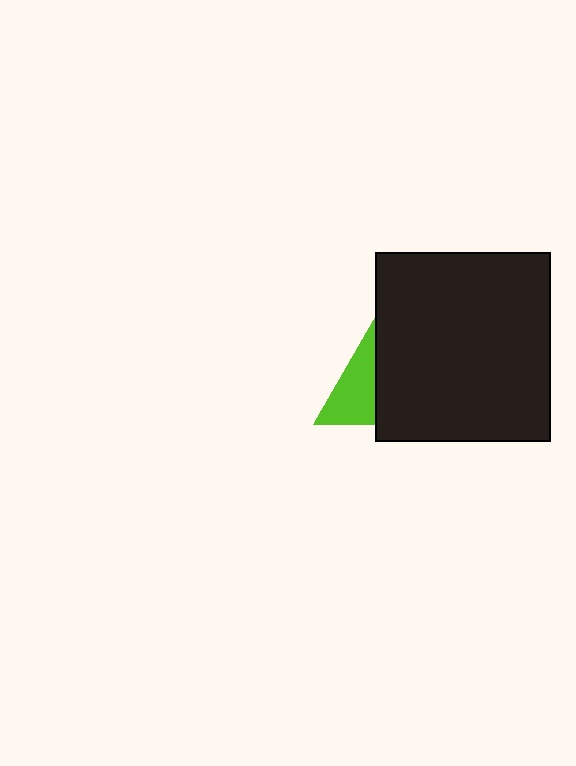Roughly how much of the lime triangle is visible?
About half of it is visible (roughly 47%).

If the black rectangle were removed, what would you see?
You would see the complete lime triangle.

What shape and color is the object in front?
The object in front is a black rectangle.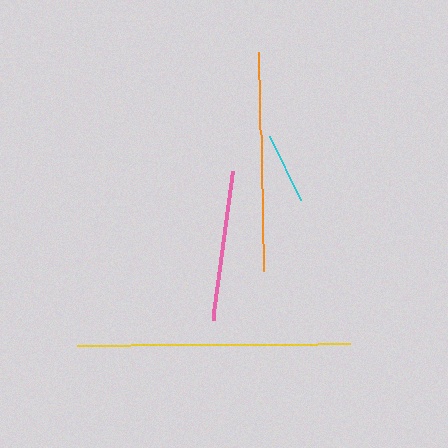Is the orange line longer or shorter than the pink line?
The orange line is longer than the pink line.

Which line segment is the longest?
The yellow line is the longest at approximately 273 pixels.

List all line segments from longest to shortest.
From longest to shortest: yellow, orange, pink, cyan.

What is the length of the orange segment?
The orange segment is approximately 219 pixels long.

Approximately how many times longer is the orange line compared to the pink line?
The orange line is approximately 1.5 times the length of the pink line.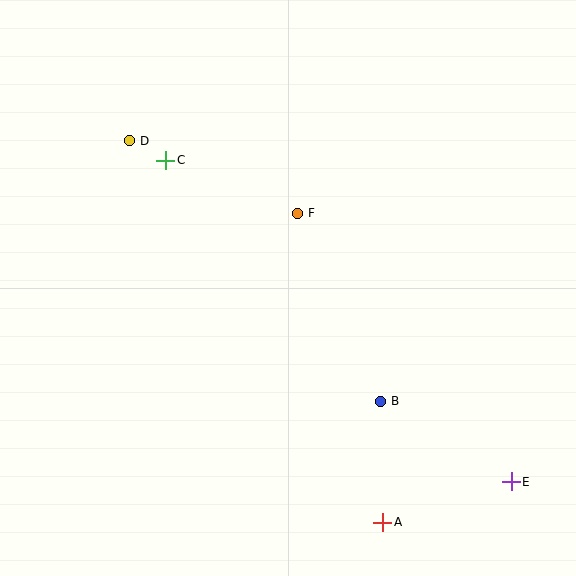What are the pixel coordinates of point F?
Point F is at (297, 213).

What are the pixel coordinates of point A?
Point A is at (383, 522).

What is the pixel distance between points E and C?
The distance between E and C is 472 pixels.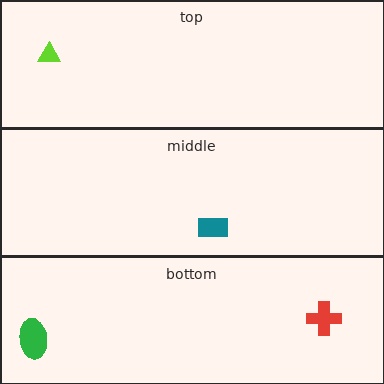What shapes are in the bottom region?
The red cross, the green ellipse.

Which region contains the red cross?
The bottom region.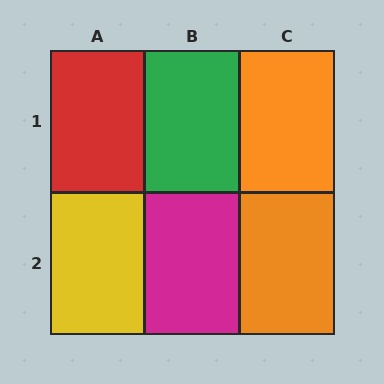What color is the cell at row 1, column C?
Orange.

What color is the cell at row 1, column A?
Red.